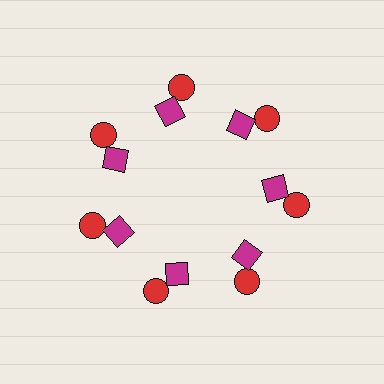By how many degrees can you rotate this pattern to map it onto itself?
The pattern maps onto itself every 51 degrees of rotation.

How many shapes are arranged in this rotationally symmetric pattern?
There are 14 shapes, arranged in 7 groups of 2.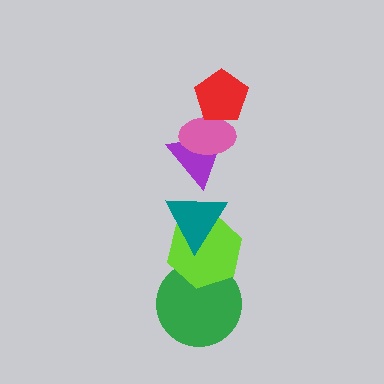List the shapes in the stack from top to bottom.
From top to bottom: the red pentagon, the pink ellipse, the purple triangle, the teal triangle, the lime hexagon, the green circle.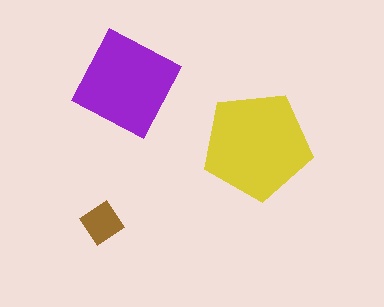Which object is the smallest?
The brown diamond.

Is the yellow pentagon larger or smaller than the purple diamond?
Larger.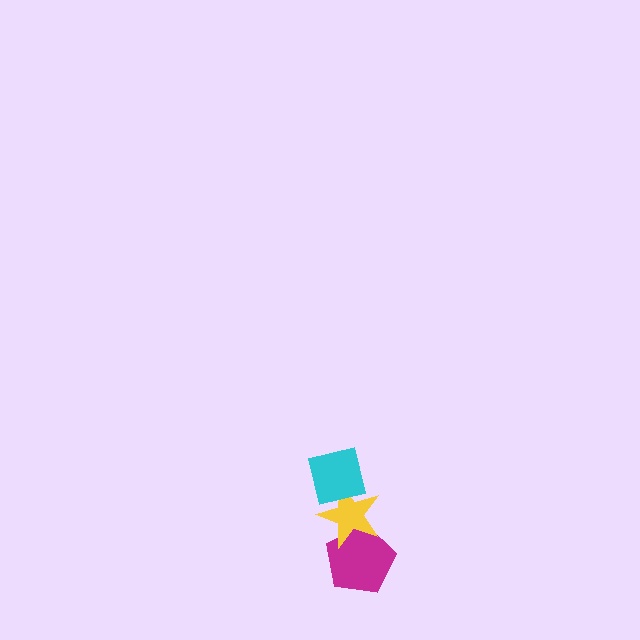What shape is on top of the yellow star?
The cyan square is on top of the yellow star.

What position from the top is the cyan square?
The cyan square is 1st from the top.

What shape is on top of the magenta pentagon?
The yellow star is on top of the magenta pentagon.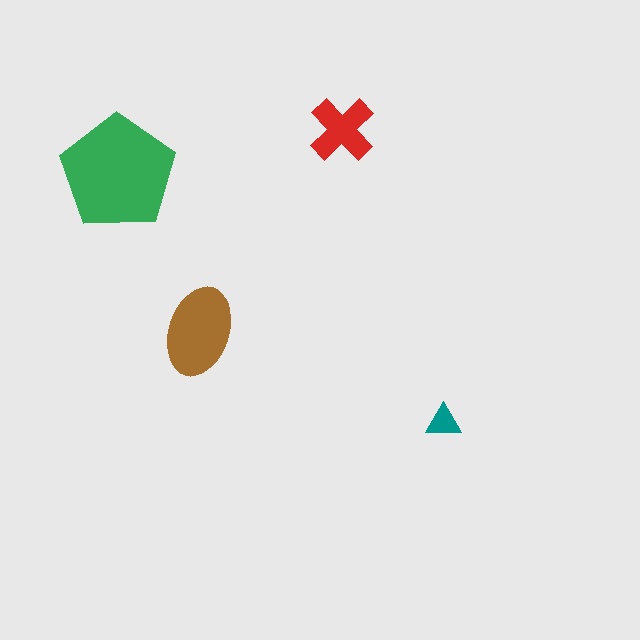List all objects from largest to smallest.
The green pentagon, the brown ellipse, the red cross, the teal triangle.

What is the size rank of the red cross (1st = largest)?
3rd.